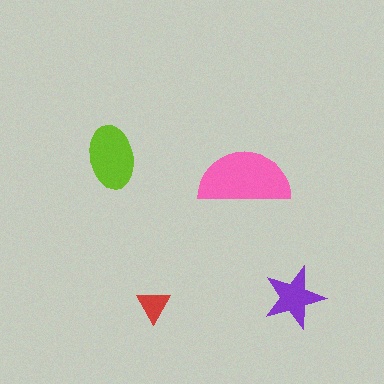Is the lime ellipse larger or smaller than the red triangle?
Larger.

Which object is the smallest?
The red triangle.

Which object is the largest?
The pink semicircle.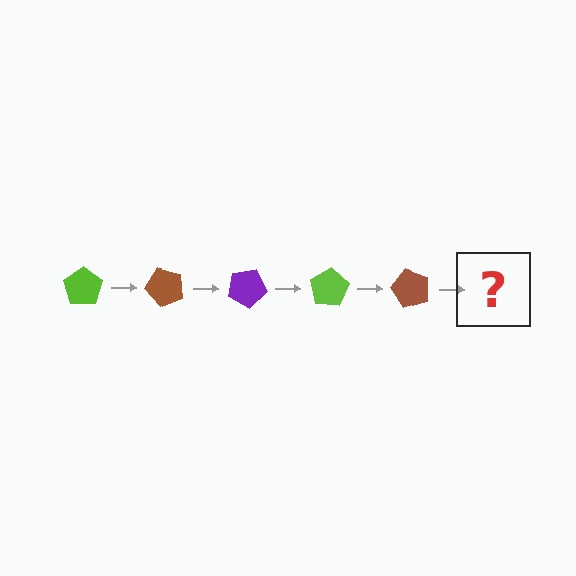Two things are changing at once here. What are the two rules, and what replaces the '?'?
The two rules are that it rotates 50 degrees each step and the color cycles through lime, brown, and purple. The '?' should be a purple pentagon, rotated 250 degrees from the start.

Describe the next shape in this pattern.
It should be a purple pentagon, rotated 250 degrees from the start.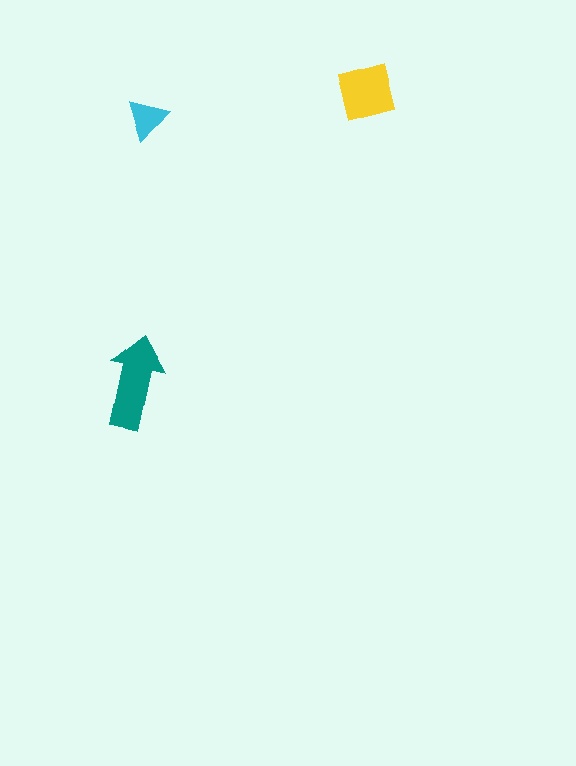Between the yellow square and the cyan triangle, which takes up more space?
The yellow square.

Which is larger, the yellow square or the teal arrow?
The teal arrow.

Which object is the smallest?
The cyan triangle.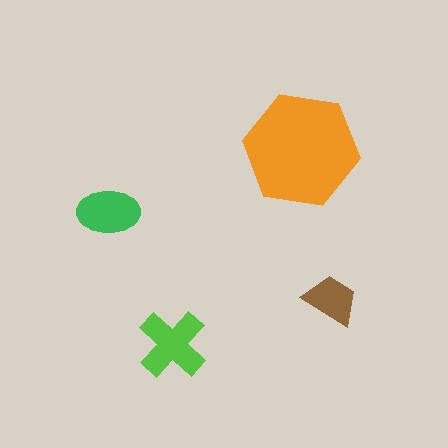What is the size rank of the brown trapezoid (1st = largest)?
4th.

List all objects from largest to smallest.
The orange hexagon, the lime cross, the green ellipse, the brown trapezoid.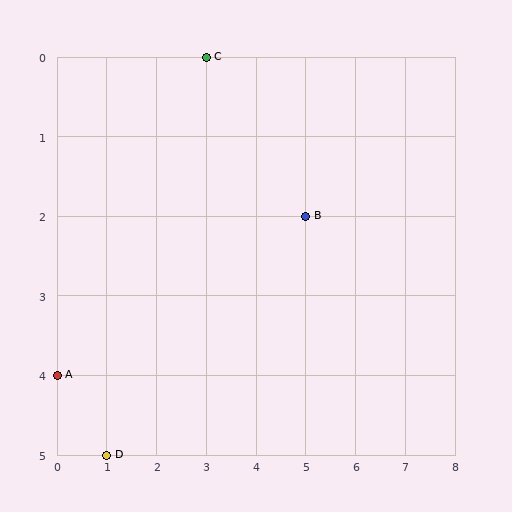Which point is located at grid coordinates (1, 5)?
Point D is at (1, 5).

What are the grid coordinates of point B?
Point B is at grid coordinates (5, 2).